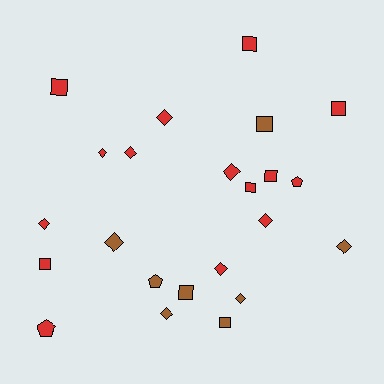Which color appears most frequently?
Red, with 15 objects.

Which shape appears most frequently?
Diamond, with 11 objects.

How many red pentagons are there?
There are 2 red pentagons.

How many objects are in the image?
There are 23 objects.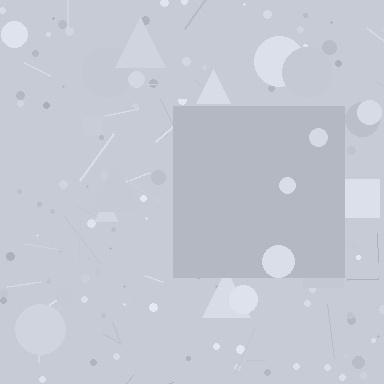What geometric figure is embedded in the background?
A square is embedded in the background.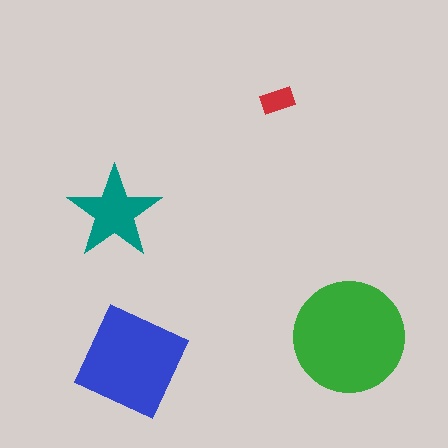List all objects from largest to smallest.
The green circle, the blue diamond, the teal star, the red rectangle.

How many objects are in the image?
There are 4 objects in the image.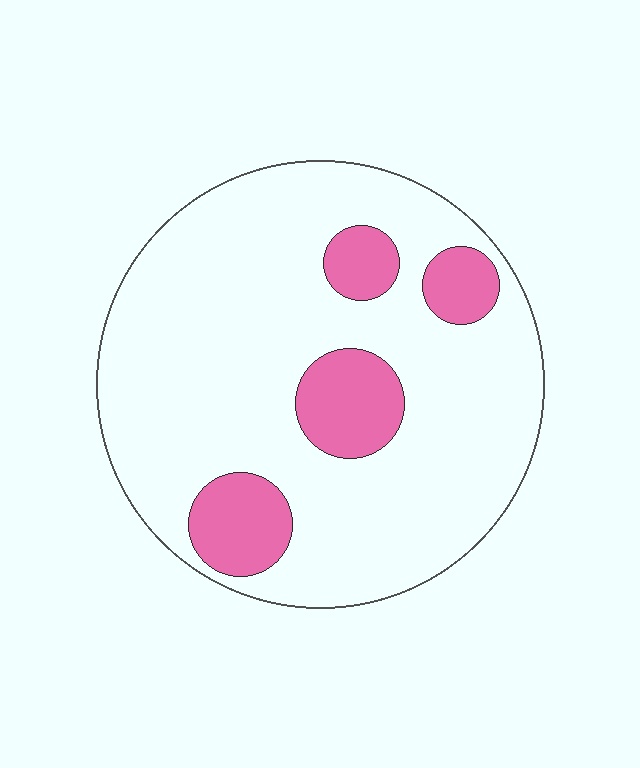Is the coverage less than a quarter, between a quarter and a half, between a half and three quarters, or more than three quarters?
Less than a quarter.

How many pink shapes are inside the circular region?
4.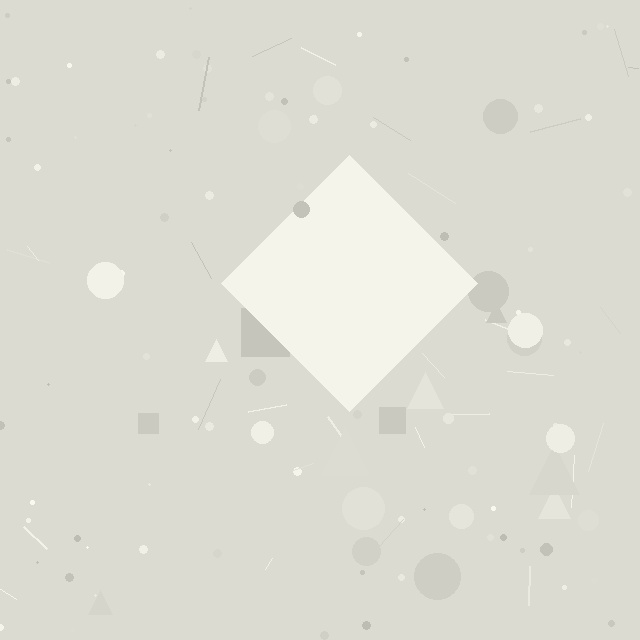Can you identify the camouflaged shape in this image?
The camouflaged shape is a diamond.